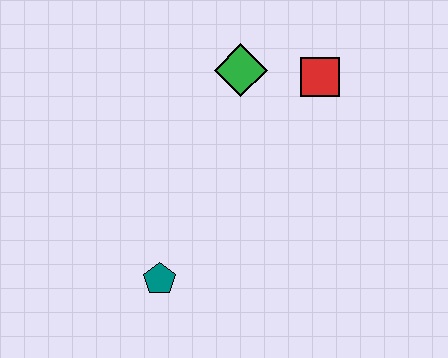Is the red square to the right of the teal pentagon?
Yes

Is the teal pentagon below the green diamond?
Yes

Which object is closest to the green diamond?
The red square is closest to the green diamond.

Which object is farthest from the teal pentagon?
The red square is farthest from the teal pentagon.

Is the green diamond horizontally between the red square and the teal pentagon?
Yes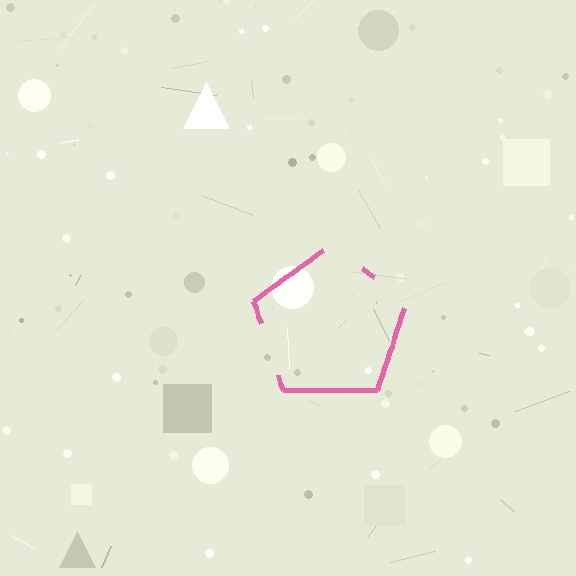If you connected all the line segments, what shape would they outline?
They would outline a pentagon.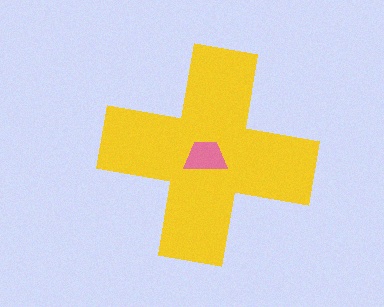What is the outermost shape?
The yellow cross.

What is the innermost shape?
The pink trapezoid.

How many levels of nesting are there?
2.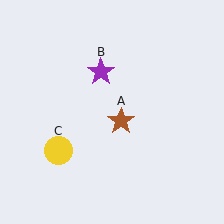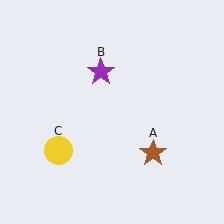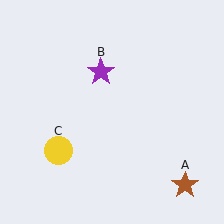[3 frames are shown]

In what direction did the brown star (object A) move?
The brown star (object A) moved down and to the right.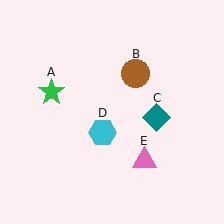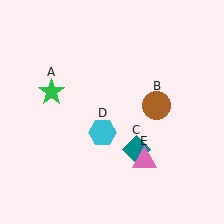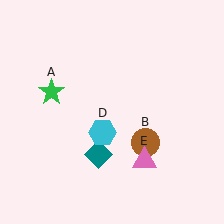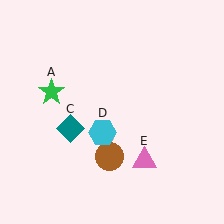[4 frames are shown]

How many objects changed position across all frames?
2 objects changed position: brown circle (object B), teal diamond (object C).